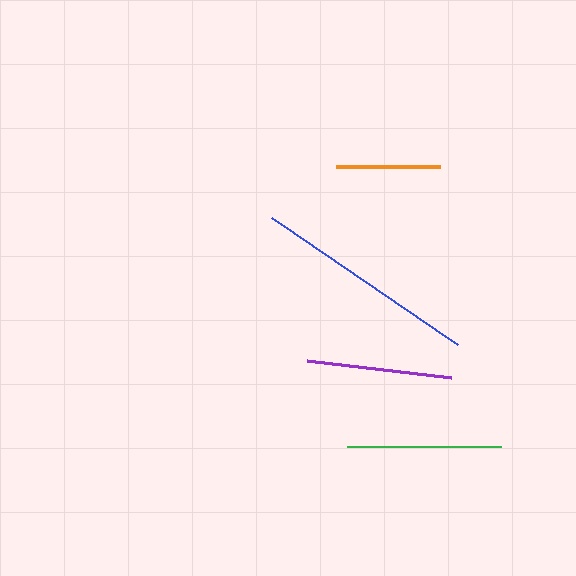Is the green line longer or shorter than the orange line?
The green line is longer than the orange line.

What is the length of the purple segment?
The purple segment is approximately 145 pixels long.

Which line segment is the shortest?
The orange line is the shortest at approximately 103 pixels.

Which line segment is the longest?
The blue line is the longest at approximately 225 pixels.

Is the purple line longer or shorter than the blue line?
The blue line is longer than the purple line.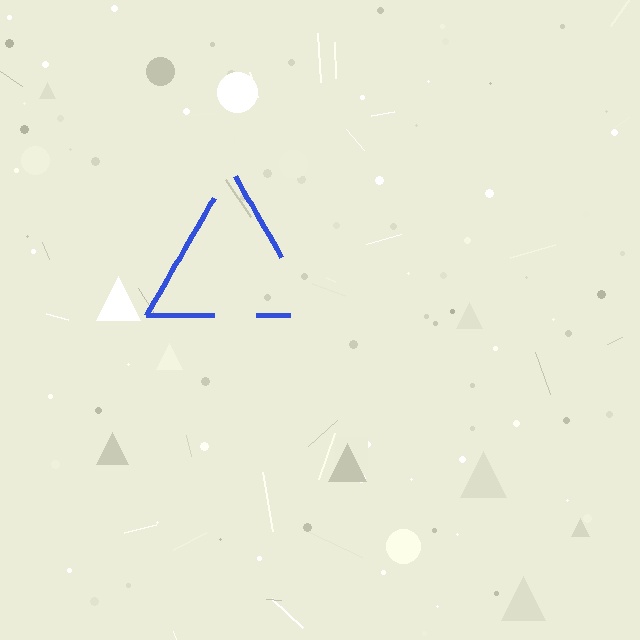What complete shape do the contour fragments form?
The contour fragments form a triangle.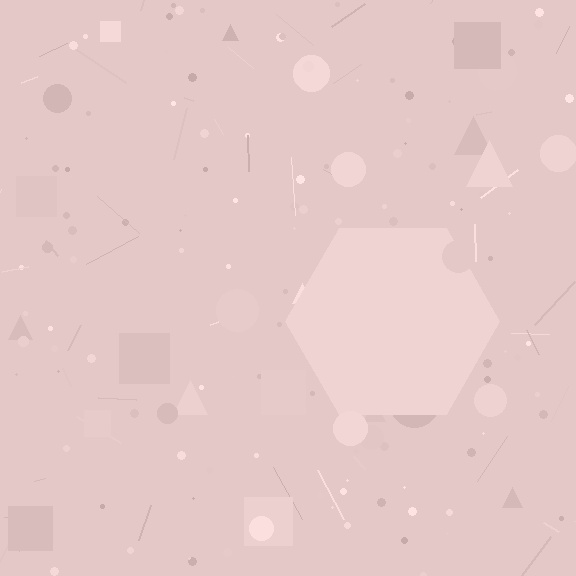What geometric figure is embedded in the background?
A hexagon is embedded in the background.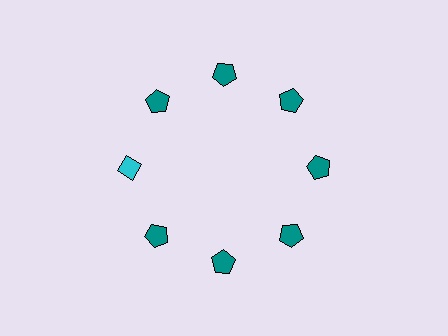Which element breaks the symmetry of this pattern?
The cyan diamond at roughly the 9 o'clock position breaks the symmetry. All other shapes are teal pentagons.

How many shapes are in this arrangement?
There are 8 shapes arranged in a ring pattern.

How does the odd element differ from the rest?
It differs in both color (cyan instead of teal) and shape (diamond instead of pentagon).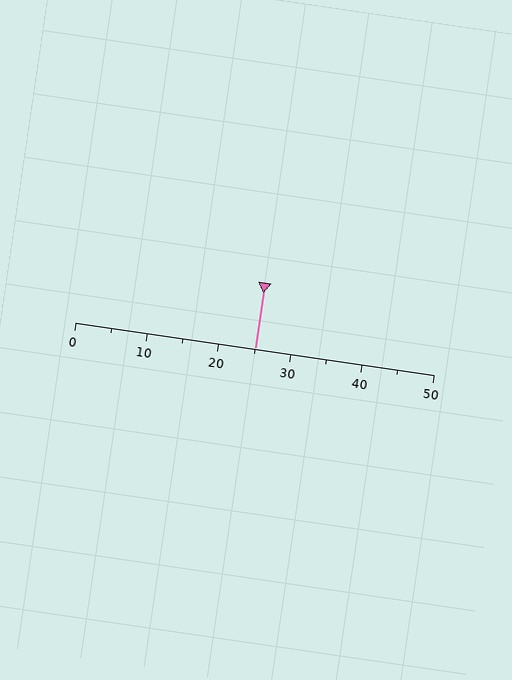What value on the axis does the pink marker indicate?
The marker indicates approximately 25.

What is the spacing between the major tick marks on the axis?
The major ticks are spaced 10 apart.